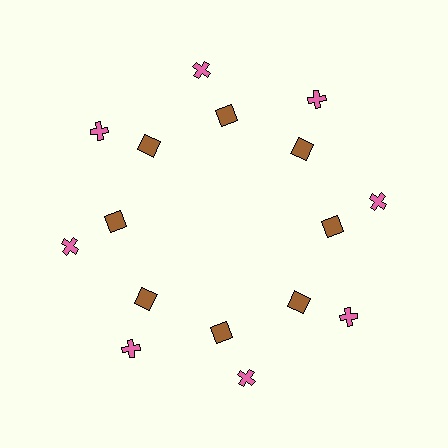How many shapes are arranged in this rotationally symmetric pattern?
There are 16 shapes, arranged in 8 groups of 2.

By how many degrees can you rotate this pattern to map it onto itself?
The pattern maps onto itself every 45 degrees of rotation.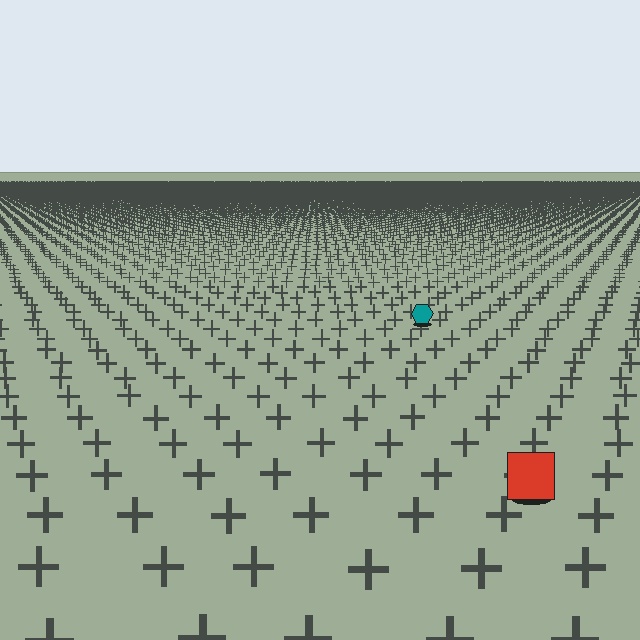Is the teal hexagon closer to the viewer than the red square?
No. The red square is closer — you can tell from the texture gradient: the ground texture is coarser near it.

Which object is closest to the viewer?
The red square is closest. The texture marks near it are larger and more spread out.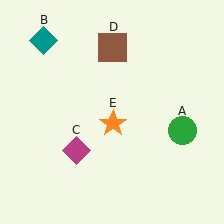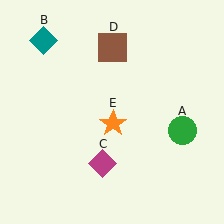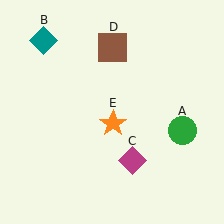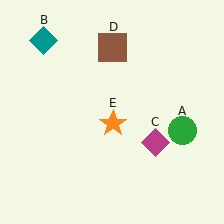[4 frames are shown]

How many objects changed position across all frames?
1 object changed position: magenta diamond (object C).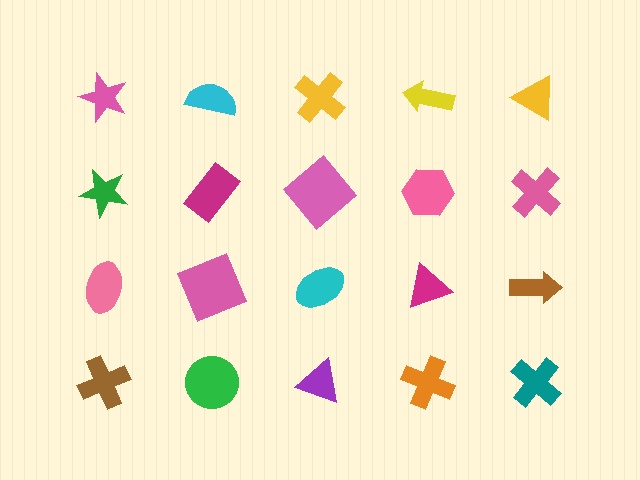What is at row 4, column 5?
A teal cross.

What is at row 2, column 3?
A pink diamond.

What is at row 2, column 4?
A pink hexagon.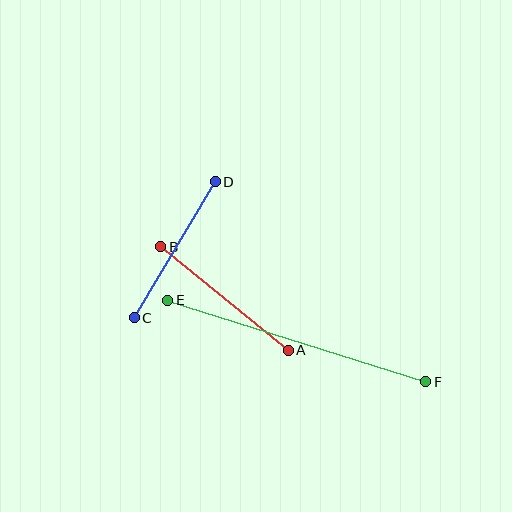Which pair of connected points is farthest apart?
Points E and F are farthest apart.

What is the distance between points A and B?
The distance is approximately 164 pixels.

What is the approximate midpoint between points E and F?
The midpoint is at approximately (297, 341) pixels.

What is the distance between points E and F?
The distance is approximately 270 pixels.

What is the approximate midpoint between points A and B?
The midpoint is at approximately (225, 298) pixels.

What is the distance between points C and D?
The distance is approximately 158 pixels.